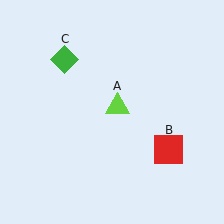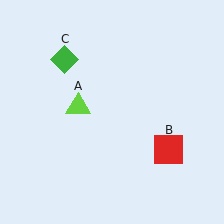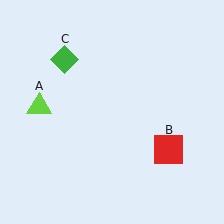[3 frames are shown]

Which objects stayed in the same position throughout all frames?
Red square (object B) and green diamond (object C) remained stationary.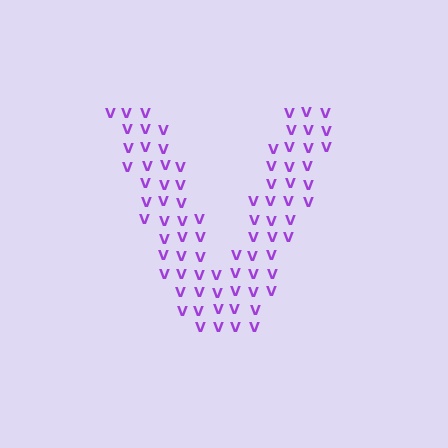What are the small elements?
The small elements are letter V's.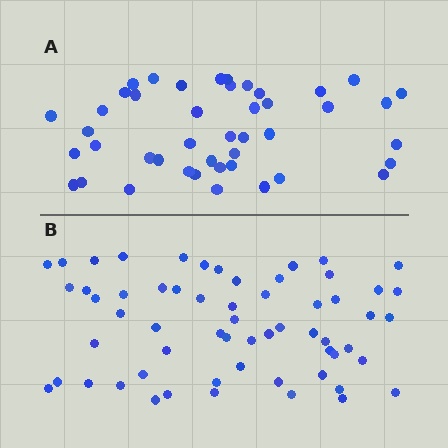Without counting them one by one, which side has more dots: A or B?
Region B (the bottom region) has more dots.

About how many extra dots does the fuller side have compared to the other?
Region B has approximately 15 more dots than region A.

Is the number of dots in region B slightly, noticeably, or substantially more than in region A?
Region B has noticeably more, but not dramatically so. The ratio is roughly 1.4 to 1.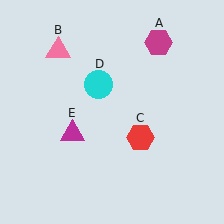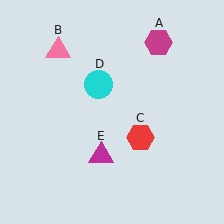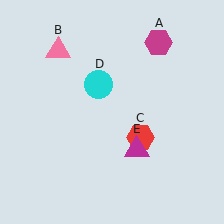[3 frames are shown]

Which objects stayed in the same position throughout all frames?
Magenta hexagon (object A) and pink triangle (object B) and red hexagon (object C) and cyan circle (object D) remained stationary.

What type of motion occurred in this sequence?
The magenta triangle (object E) rotated counterclockwise around the center of the scene.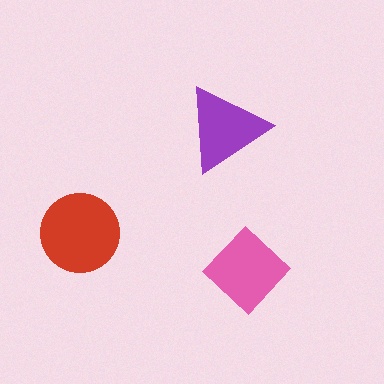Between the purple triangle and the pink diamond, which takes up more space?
The pink diamond.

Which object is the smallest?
The purple triangle.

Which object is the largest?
The red circle.